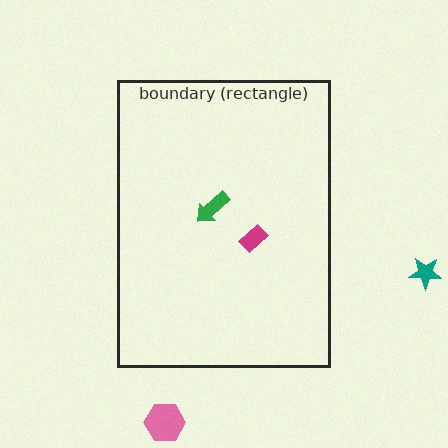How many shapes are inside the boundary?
2 inside, 2 outside.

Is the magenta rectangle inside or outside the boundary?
Inside.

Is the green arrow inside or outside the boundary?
Inside.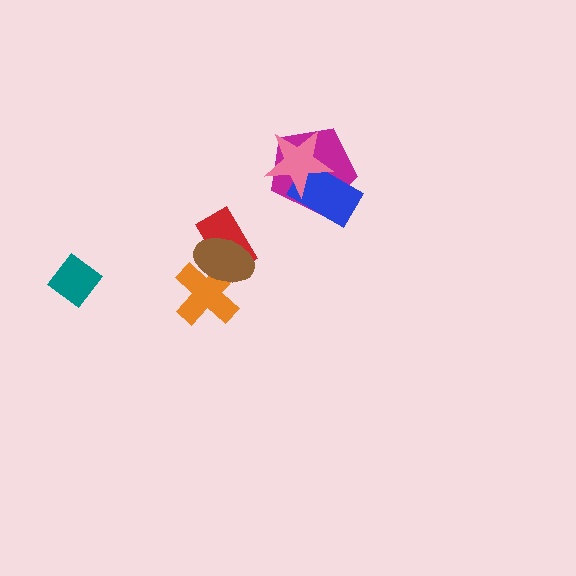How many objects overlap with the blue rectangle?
2 objects overlap with the blue rectangle.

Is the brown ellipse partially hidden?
No, no other shape covers it.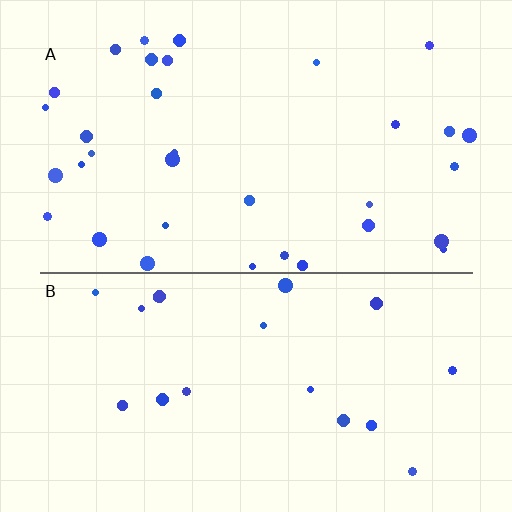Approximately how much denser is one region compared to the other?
Approximately 1.9× — region A over region B.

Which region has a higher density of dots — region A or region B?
A (the top).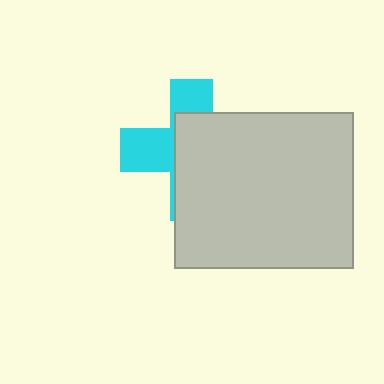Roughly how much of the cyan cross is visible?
A small part of it is visible (roughly 38%).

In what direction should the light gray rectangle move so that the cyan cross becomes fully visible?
The light gray rectangle should move right. That is the shortest direction to clear the overlap and leave the cyan cross fully visible.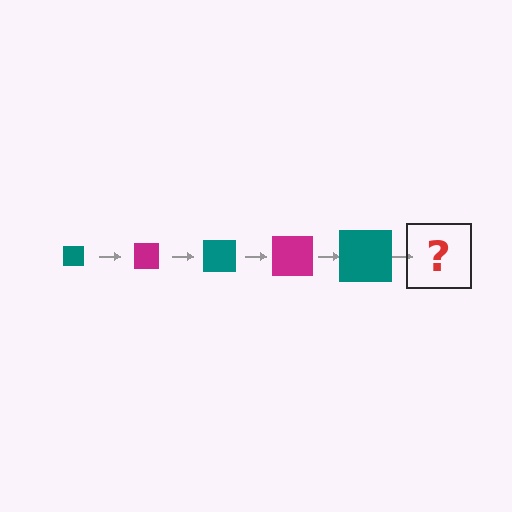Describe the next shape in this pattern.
It should be a magenta square, larger than the previous one.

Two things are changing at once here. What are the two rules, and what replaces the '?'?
The two rules are that the square grows larger each step and the color cycles through teal and magenta. The '?' should be a magenta square, larger than the previous one.